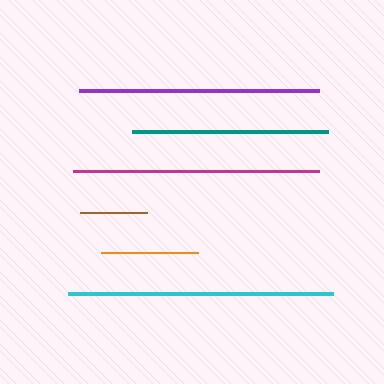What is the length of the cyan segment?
The cyan segment is approximately 264 pixels long.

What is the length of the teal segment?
The teal segment is approximately 197 pixels long.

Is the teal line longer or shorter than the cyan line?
The cyan line is longer than the teal line.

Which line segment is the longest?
The cyan line is the longest at approximately 264 pixels.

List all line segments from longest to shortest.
From longest to shortest: cyan, magenta, purple, teal, orange, brown.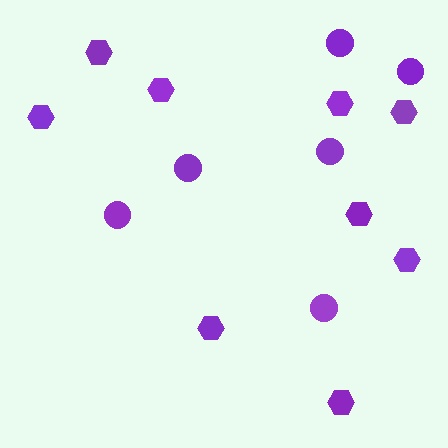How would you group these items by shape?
There are 2 groups: one group of hexagons (9) and one group of circles (6).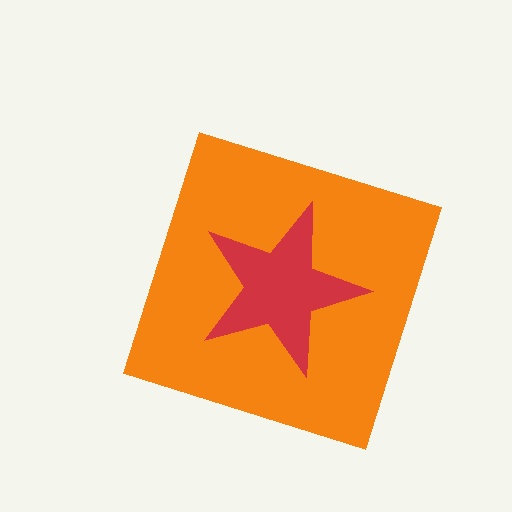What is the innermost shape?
The red star.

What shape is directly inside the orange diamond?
The red star.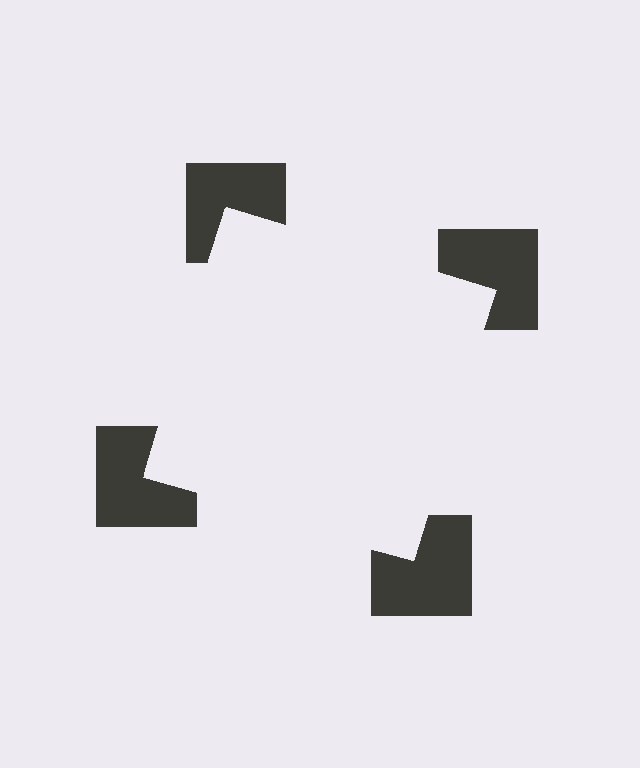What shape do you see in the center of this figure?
An illusory square — its edges are inferred from the aligned wedge cuts in the notched squares, not physically drawn.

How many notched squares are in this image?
There are 4 — one at each vertex of the illusory square.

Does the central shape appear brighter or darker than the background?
It typically appears slightly brighter than the background, even though no actual brightness change is drawn.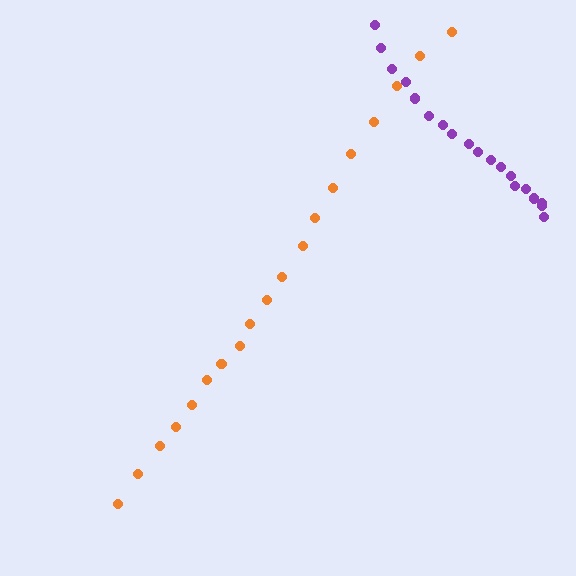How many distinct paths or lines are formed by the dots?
There are 2 distinct paths.